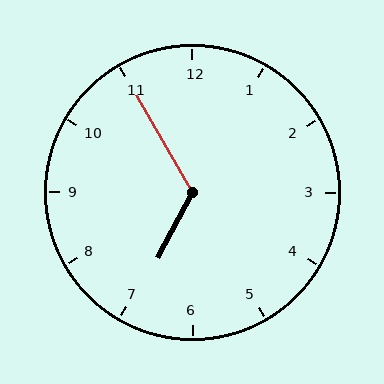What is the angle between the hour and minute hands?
Approximately 122 degrees.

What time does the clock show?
6:55.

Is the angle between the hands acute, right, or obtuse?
It is obtuse.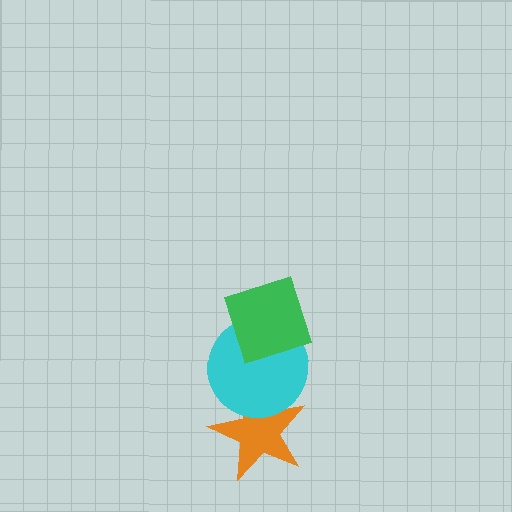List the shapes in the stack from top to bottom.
From top to bottom: the green diamond, the cyan circle, the orange star.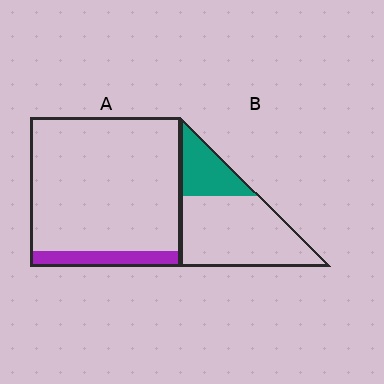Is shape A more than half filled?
No.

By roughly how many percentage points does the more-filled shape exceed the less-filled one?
By roughly 15 percentage points (B over A).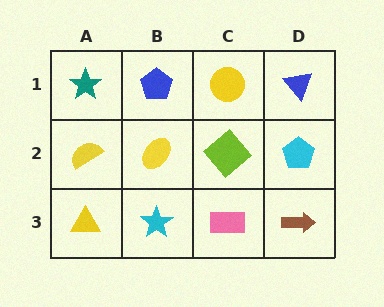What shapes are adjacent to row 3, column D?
A cyan pentagon (row 2, column D), a pink rectangle (row 3, column C).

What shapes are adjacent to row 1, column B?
A yellow ellipse (row 2, column B), a teal star (row 1, column A), a yellow circle (row 1, column C).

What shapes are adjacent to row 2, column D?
A blue triangle (row 1, column D), a brown arrow (row 3, column D), a lime diamond (row 2, column C).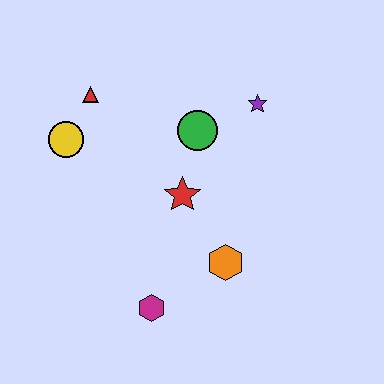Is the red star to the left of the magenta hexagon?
No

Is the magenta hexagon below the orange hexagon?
Yes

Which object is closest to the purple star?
The green circle is closest to the purple star.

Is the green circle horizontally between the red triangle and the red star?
No